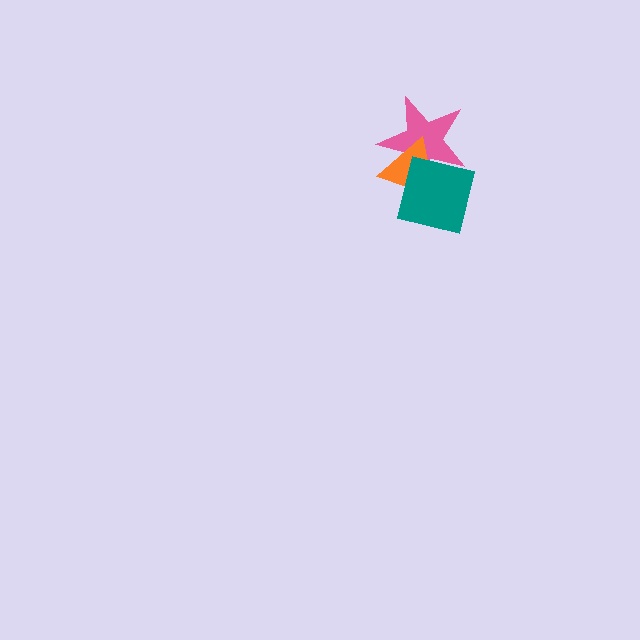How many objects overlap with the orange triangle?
2 objects overlap with the orange triangle.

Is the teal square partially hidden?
No, no other shape covers it.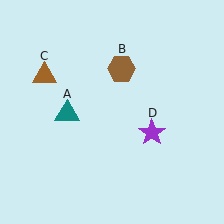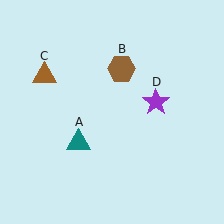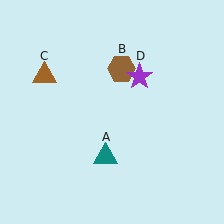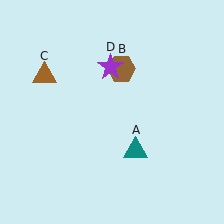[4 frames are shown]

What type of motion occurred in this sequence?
The teal triangle (object A), purple star (object D) rotated counterclockwise around the center of the scene.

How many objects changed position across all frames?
2 objects changed position: teal triangle (object A), purple star (object D).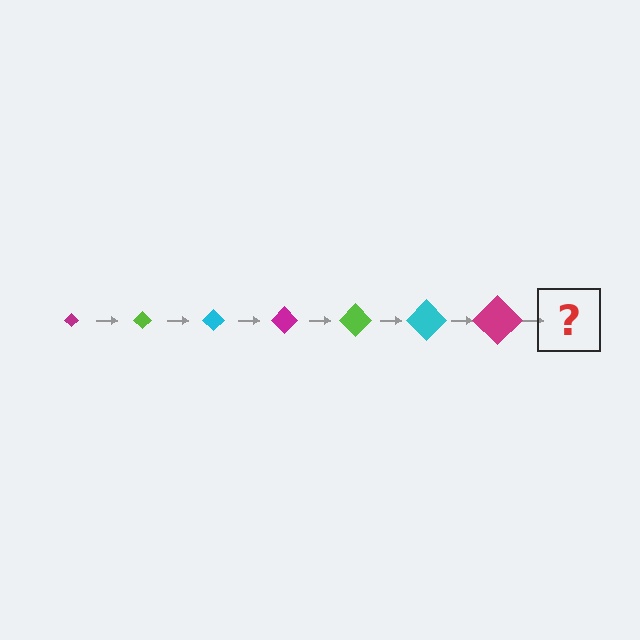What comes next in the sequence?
The next element should be a lime diamond, larger than the previous one.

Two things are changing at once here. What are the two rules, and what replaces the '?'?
The two rules are that the diamond grows larger each step and the color cycles through magenta, lime, and cyan. The '?' should be a lime diamond, larger than the previous one.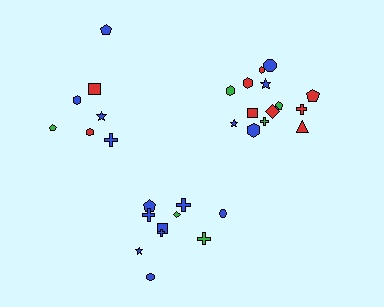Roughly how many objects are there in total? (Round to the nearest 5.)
Roughly 30 objects in total.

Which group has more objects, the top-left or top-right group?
The top-right group.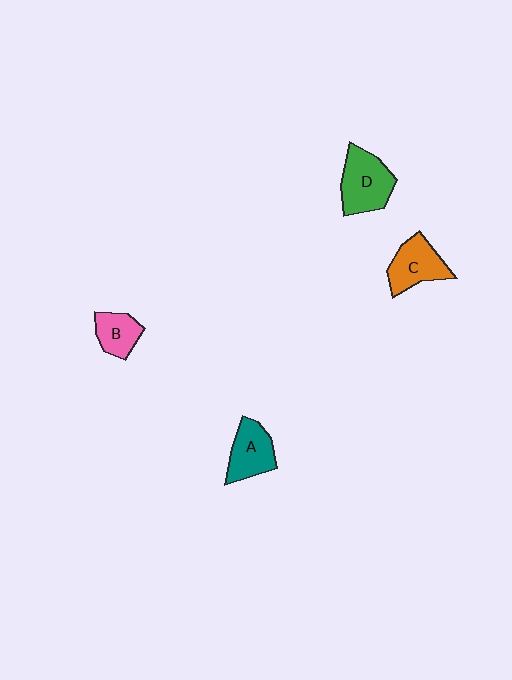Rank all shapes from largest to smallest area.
From largest to smallest: D (green), C (orange), A (teal), B (pink).